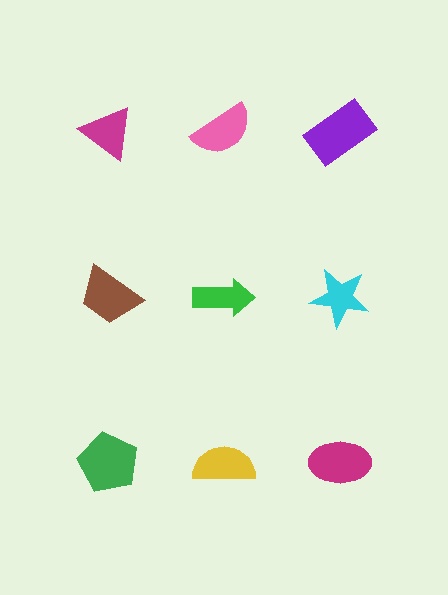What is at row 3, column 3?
A magenta ellipse.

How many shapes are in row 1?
3 shapes.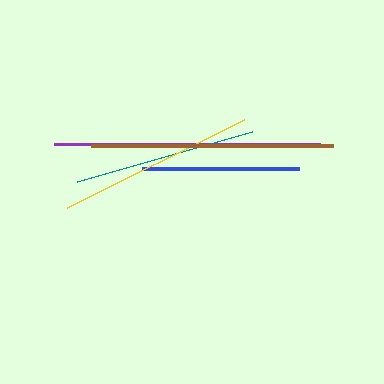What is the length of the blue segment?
The blue segment is approximately 156 pixels long.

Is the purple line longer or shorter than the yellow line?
The purple line is longer than the yellow line.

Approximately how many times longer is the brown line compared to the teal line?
The brown line is approximately 1.3 times the length of the teal line.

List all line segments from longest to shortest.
From longest to shortest: purple, brown, yellow, teal, blue.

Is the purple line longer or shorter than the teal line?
The purple line is longer than the teal line.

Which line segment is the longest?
The purple line is the longest at approximately 266 pixels.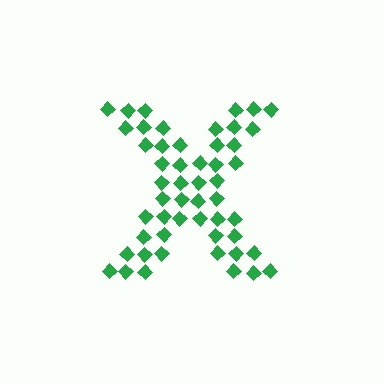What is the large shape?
The large shape is the letter X.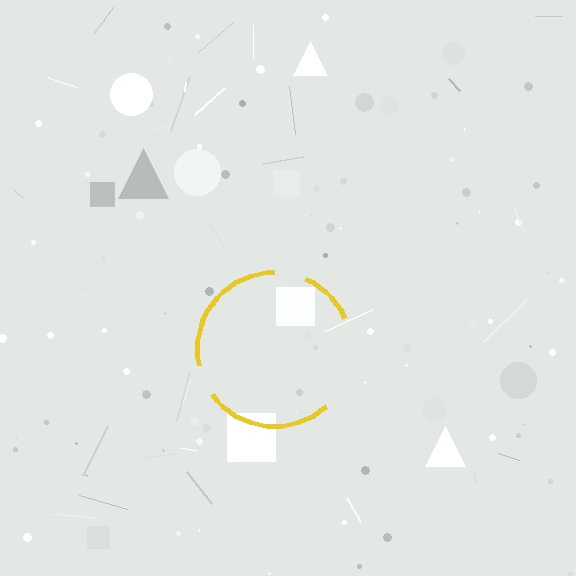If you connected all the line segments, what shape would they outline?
They would outline a circle.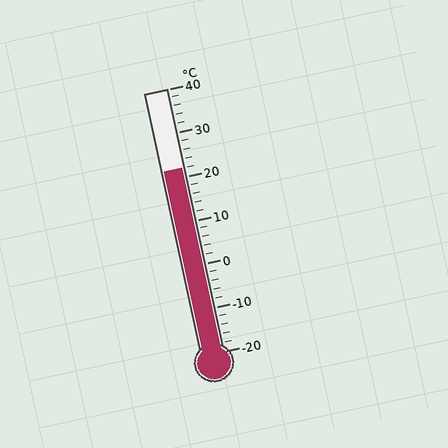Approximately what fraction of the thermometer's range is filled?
The thermometer is filled to approximately 70% of its range.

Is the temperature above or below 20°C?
The temperature is above 20°C.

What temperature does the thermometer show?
The thermometer shows approximately 22°C.